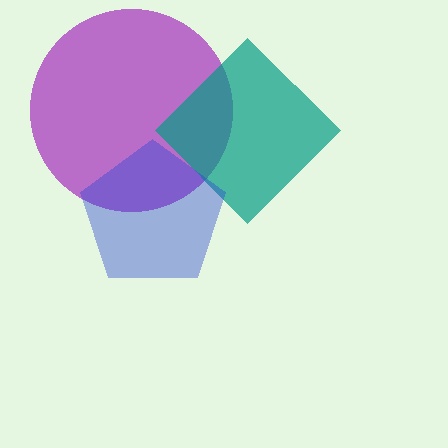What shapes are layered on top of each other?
The layered shapes are: a purple circle, a teal diamond, a blue pentagon.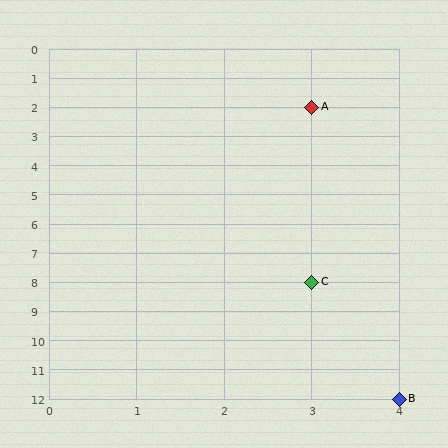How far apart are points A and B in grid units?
Points A and B are 1 column and 10 rows apart (about 10.0 grid units diagonally).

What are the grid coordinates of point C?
Point C is at grid coordinates (3, 8).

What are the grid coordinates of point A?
Point A is at grid coordinates (3, 2).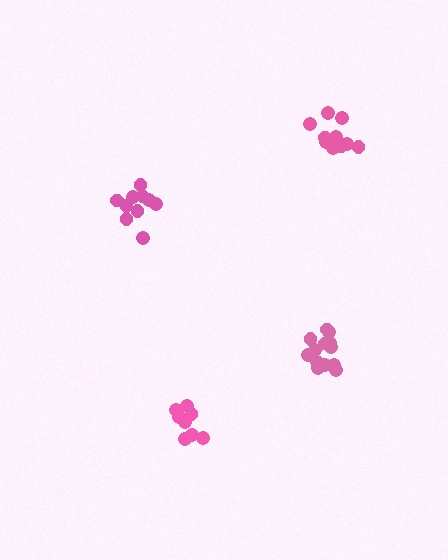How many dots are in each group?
Group 1: 8 dots, Group 2: 10 dots, Group 3: 13 dots, Group 4: 10 dots (41 total).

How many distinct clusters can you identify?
There are 4 distinct clusters.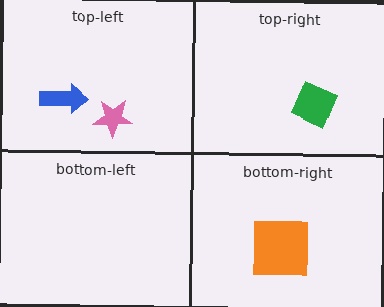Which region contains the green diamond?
The top-right region.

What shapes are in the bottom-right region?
The orange square.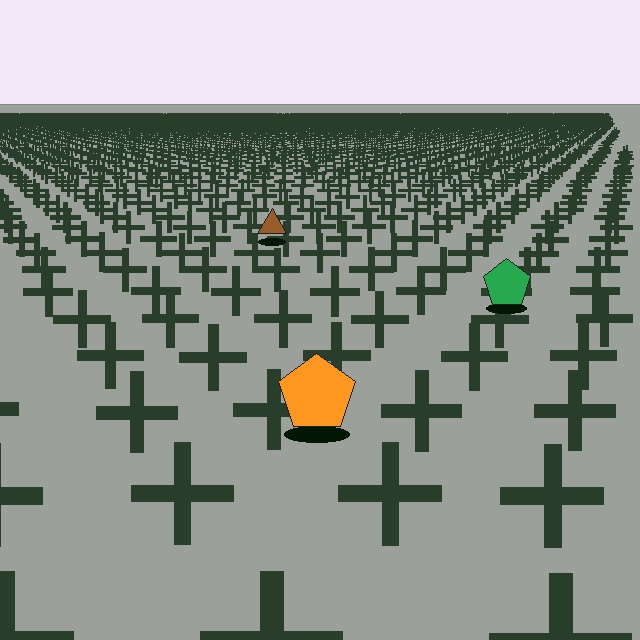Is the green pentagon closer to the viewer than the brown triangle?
Yes. The green pentagon is closer — you can tell from the texture gradient: the ground texture is coarser near it.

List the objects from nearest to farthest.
From nearest to farthest: the orange pentagon, the green pentagon, the brown triangle.